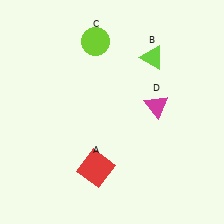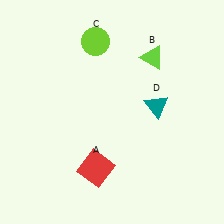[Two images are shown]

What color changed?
The triangle (D) changed from magenta in Image 1 to teal in Image 2.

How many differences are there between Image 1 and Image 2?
There is 1 difference between the two images.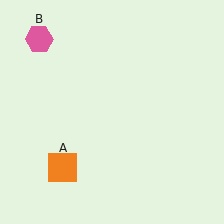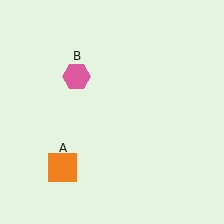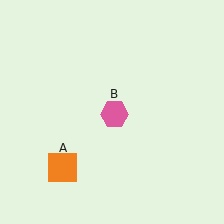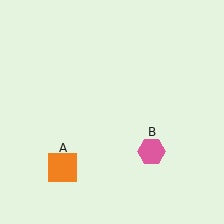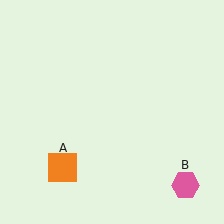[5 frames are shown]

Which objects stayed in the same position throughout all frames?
Orange square (object A) remained stationary.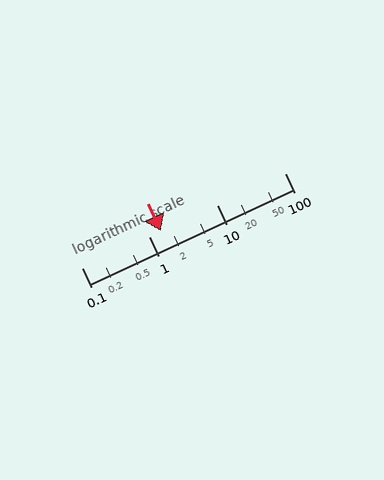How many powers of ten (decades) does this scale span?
The scale spans 3 decades, from 0.1 to 100.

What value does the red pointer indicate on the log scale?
The pointer indicates approximately 1.5.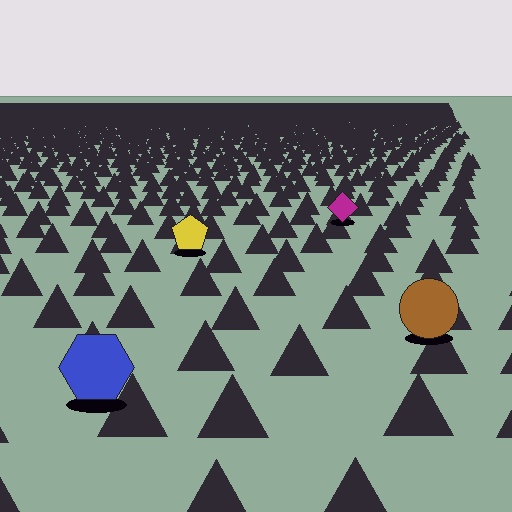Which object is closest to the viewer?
The blue hexagon is closest. The texture marks near it are larger and more spread out.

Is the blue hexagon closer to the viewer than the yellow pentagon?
Yes. The blue hexagon is closer — you can tell from the texture gradient: the ground texture is coarser near it.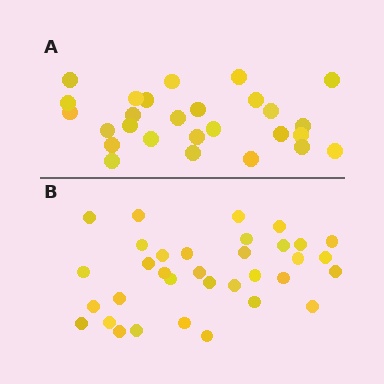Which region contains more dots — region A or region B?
Region B (the bottom region) has more dots.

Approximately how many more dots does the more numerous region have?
Region B has roughly 8 or so more dots than region A.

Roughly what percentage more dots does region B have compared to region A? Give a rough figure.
About 25% more.